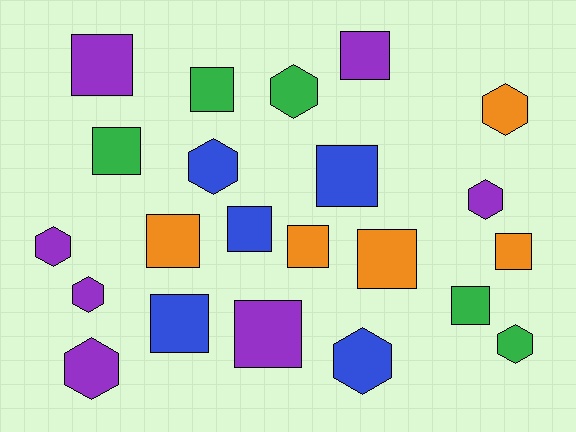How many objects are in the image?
There are 22 objects.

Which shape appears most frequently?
Square, with 13 objects.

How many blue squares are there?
There are 3 blue squares.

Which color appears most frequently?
Purple, with 7 objects.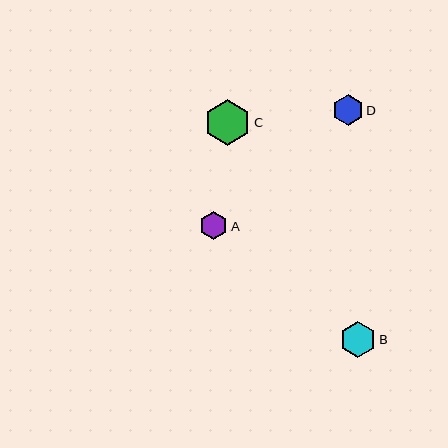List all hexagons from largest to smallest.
From largest to smallest: C, B, D, A.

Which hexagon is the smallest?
Hexagon A is the smallest with a size of approximately 28 pixels.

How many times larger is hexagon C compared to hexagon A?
Hexagon C is approximately 1.6 times the size of hexagon A.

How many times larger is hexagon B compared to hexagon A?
Hexagon B is approximately 1.3 times the size of hexagon A.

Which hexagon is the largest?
Hexagon C is the largest with a size of approximately 46 pixels.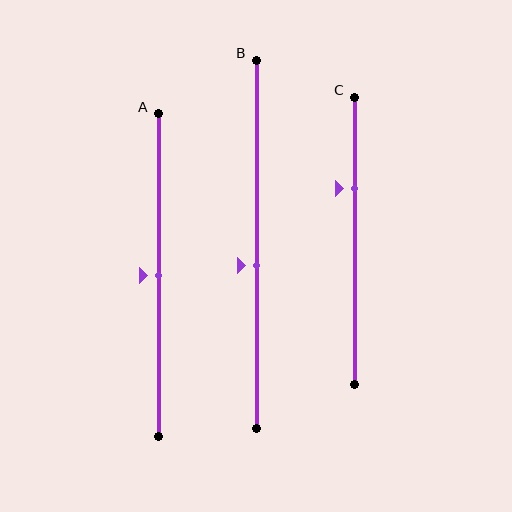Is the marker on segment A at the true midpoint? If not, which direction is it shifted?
Yes, the marker on segment A is at the true midpoint.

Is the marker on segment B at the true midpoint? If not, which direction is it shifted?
No, the marker on segment B is shifted downward by about 6% of the segment length.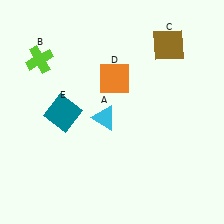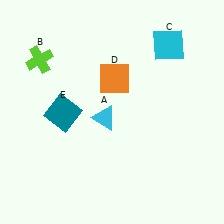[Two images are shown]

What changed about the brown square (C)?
In Image 1, C is brown. In Image 2, it changed to cyan.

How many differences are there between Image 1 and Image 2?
There is 1 difference between the two images.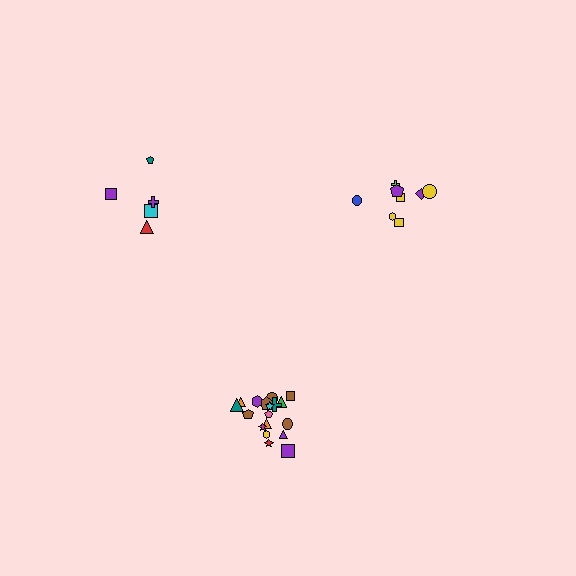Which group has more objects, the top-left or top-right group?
The top-right group.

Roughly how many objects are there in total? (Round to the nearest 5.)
Roughly 30 objects in total.